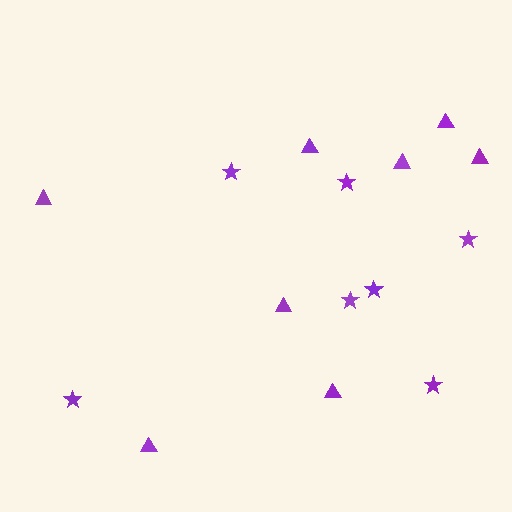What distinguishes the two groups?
There are 2 groups: one group of stars (7) and one group of triangles (8).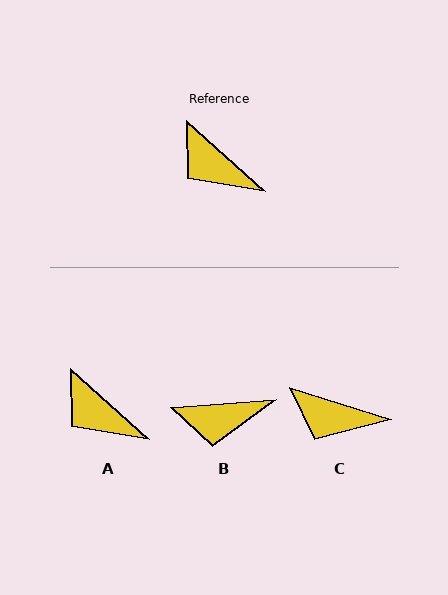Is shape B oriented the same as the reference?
No, it is off by about 46 degrees.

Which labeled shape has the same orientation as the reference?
A.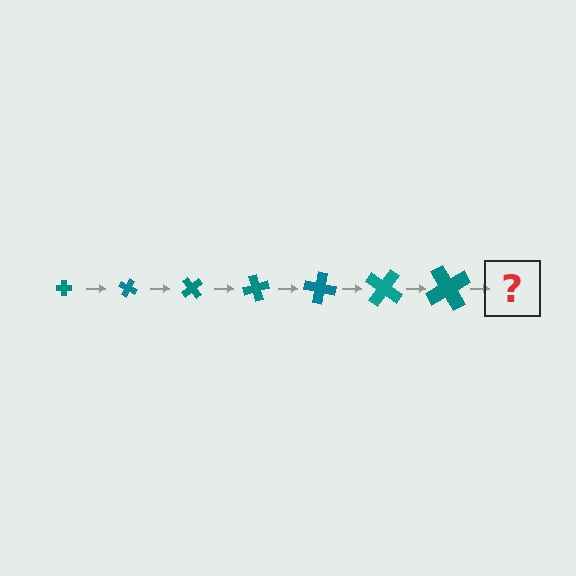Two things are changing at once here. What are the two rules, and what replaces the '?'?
The two rules are that the cross grows larger each step and it rotates 25 degrees each step. The '?' should be a cross, larger than the previous one and rotated 175 degrees from the start.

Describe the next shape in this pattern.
It should be a cross, larger than the previous one and rotated 175 degrees from the start.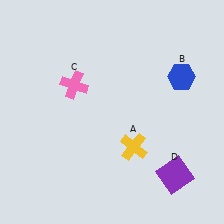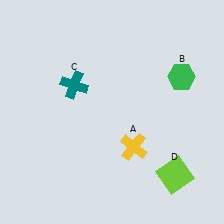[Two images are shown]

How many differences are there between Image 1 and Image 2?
There are 3 differences between the two images.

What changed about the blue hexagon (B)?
In Image 1, B is blue. In Image 2, it changed to green.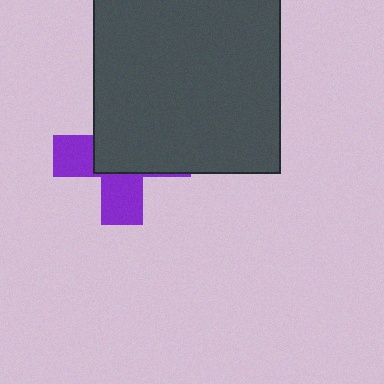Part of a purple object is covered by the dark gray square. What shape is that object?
It is a cross.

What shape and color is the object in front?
The object in front is a dark gray square.